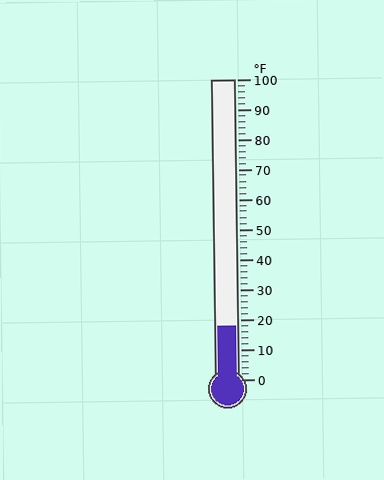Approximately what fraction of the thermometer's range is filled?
The thermometer is filled to approximately 20% of its range.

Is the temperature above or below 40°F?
The temperature is below 40°F.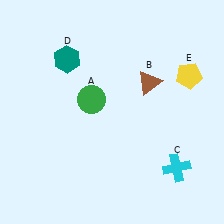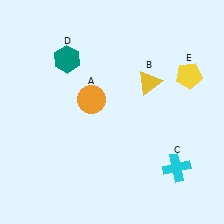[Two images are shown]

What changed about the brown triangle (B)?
In Image 1, B is brown. In Image 2, it changed to yellow.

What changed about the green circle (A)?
In Image 1, A is green. In Image 2, it changed to orange.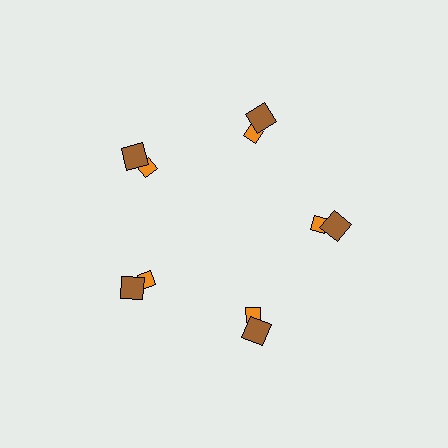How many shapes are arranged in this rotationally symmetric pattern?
There are 10 shapes, arranged in 5 groups of 2.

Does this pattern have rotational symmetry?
Yes, this pattern has 5-fold rotational symmetry. It looks the same after rotating 72 degrees around the center.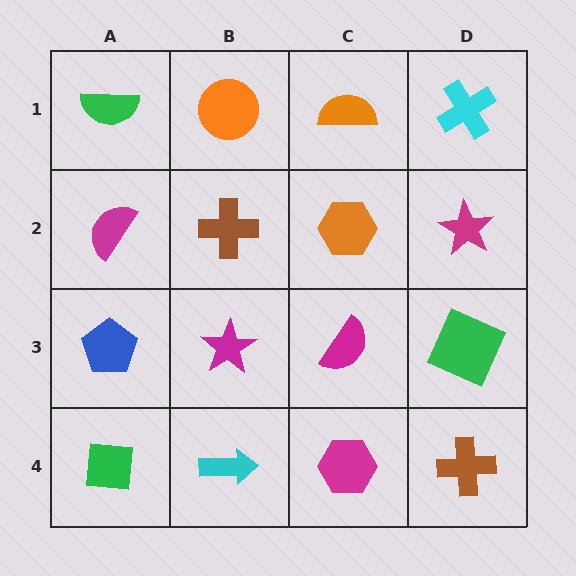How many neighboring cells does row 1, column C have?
3.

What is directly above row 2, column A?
A green semicircle.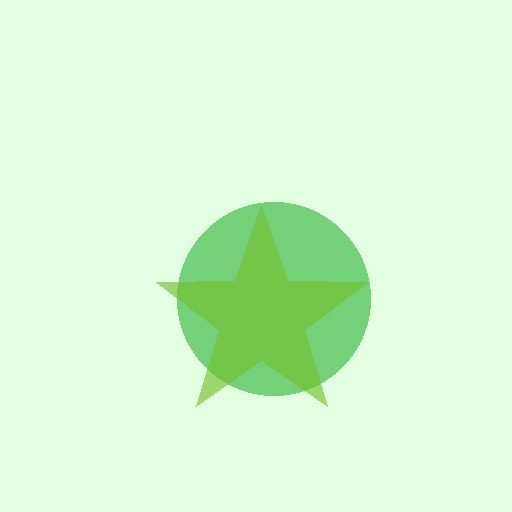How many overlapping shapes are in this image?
There are 2 overlapping shapes in the image.